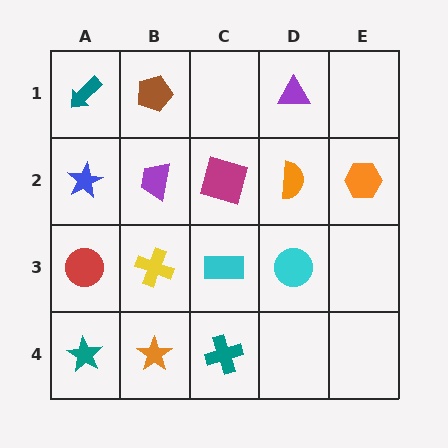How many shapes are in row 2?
5 shapes.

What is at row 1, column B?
A brown pentagon.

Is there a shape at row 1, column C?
No, that cell is empty.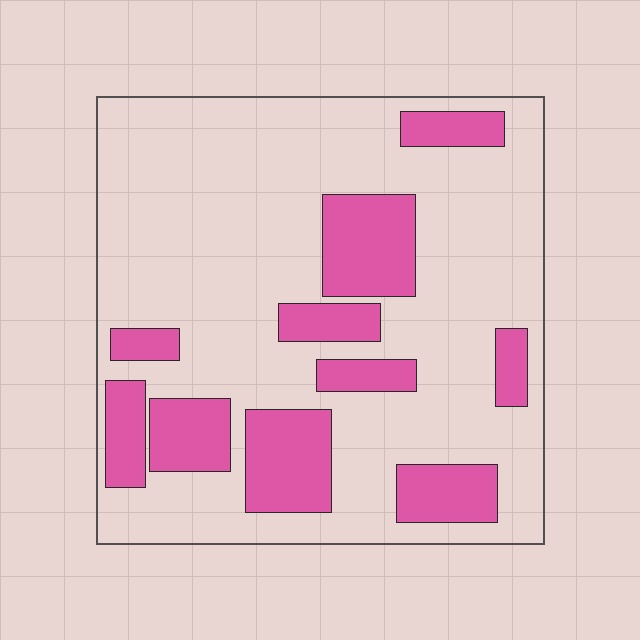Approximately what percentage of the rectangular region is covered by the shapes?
Approximately 25%.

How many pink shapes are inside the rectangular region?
10.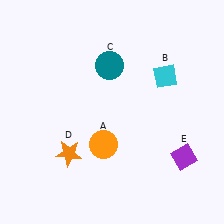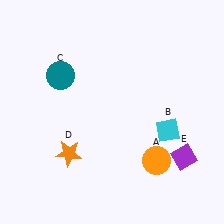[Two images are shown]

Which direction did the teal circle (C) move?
The teal circle (C) moved left.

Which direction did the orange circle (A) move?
The orange circle (A) moved right.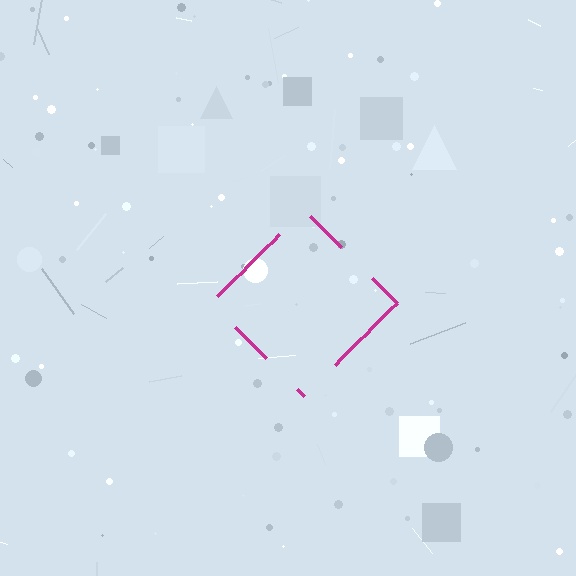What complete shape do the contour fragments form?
The contour fragments form a diamond.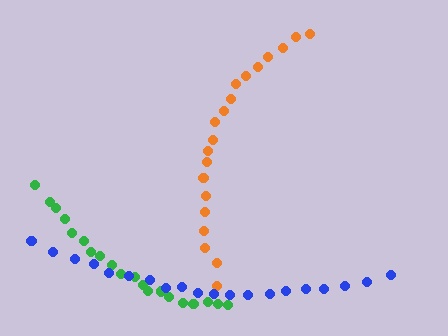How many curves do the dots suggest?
There are 3 distinct paths.